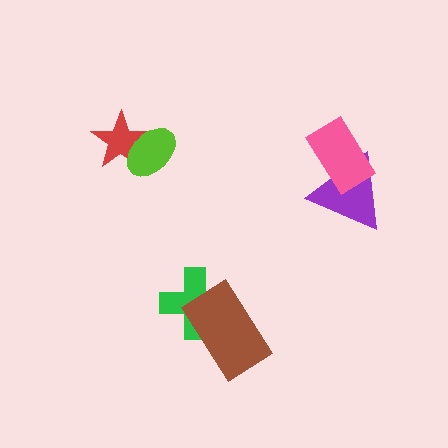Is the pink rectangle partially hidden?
No, no other shape covers it.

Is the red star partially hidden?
Yes, it is partially covered by another shape.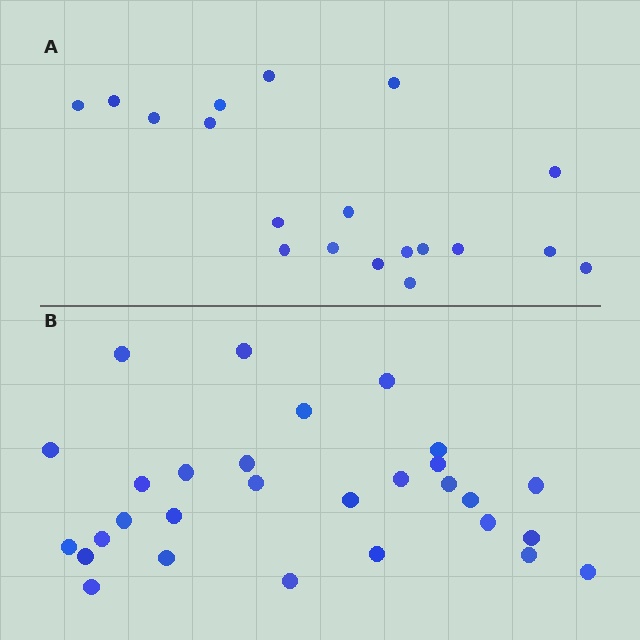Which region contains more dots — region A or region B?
Region B (the bottom region) has more dots.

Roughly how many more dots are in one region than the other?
Region B has roughly 10 or so more dots than region A.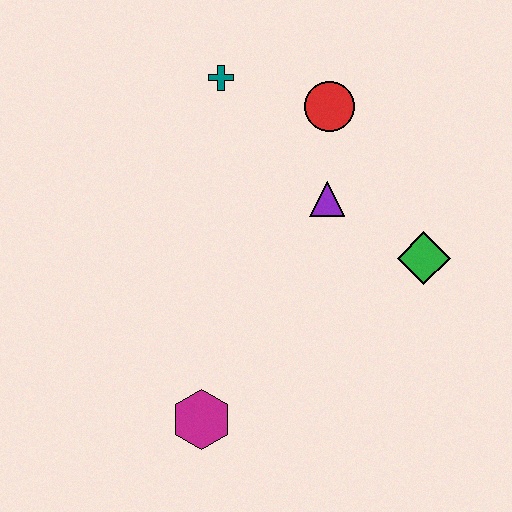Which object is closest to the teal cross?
The red circle is closest to the teal cross.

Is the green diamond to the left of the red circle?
No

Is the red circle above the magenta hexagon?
Yes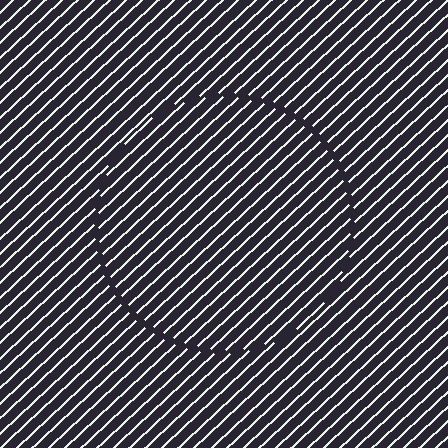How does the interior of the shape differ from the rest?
The interior of the shape contains the same grating, shifted by half a period — the contour is defined by the phase discontinuity where line-ends from the inner and outer gratings abut.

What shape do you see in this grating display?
An illusory circle. The interior of the shape contains the same grating, shifted by half a period — the contour is defined by the phase discontinuity where line-ends from the inner and outer gratings abut.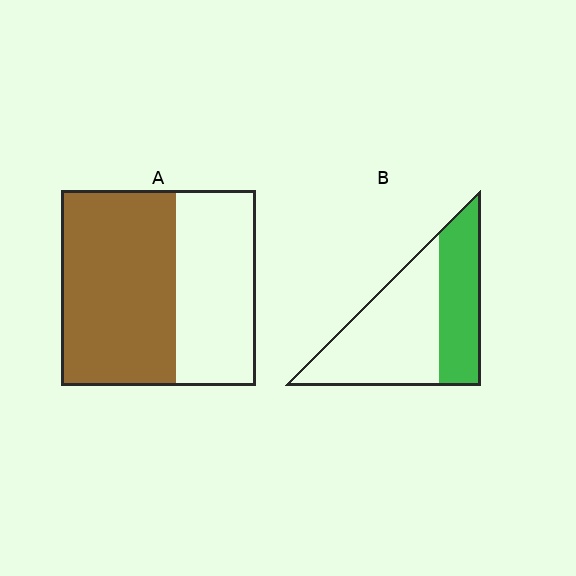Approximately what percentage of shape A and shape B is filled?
A is approximately 60% and B is approximately 40%.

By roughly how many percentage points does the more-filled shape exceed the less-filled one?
By roughly 20 percentage points (A over B).